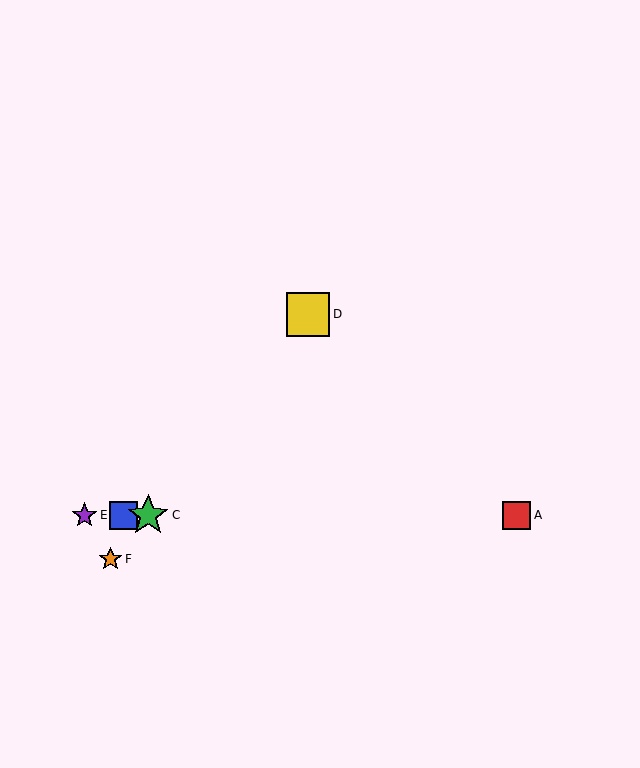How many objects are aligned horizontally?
4 objects (A, B, C, E) are aligned horizontally.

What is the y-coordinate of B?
Object B is at y≈515.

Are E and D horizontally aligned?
No, E is at y≈515 and D is at y≈314.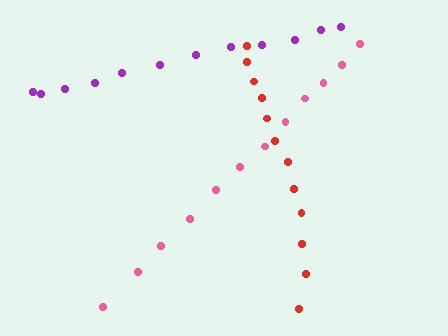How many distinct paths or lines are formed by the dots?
There are 3 distinct paths.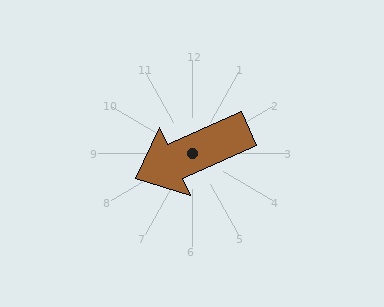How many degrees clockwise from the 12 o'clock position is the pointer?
Approximately 246 degrees.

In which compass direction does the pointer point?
Southwest.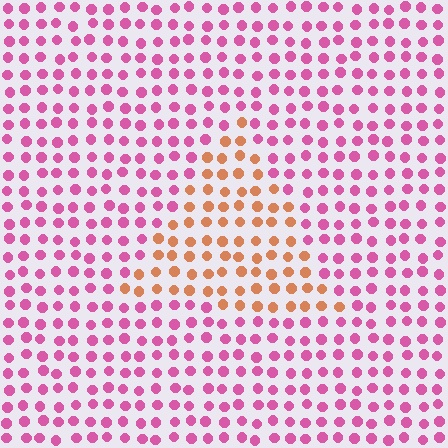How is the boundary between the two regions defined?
The boundary is defined purely by a slight shift in hue (about 57 degrees). Spacing, size, and orientation are identical on both sides.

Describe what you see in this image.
The image is filled with small pink elements in a uniform arrangement. A triangle-shaped region is visible where the elements are tinted to a slightly different hue, forming a subtle color boundary.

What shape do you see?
I see a triangle.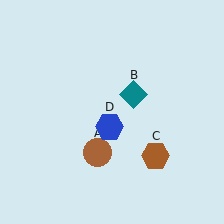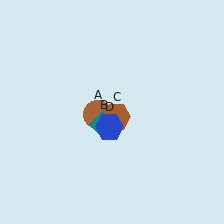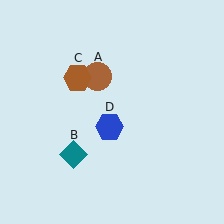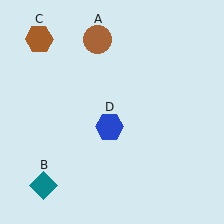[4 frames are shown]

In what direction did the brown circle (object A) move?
The brown circle (object A) moved up.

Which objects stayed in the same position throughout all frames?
Blue hexagon (object D) remained stationary.